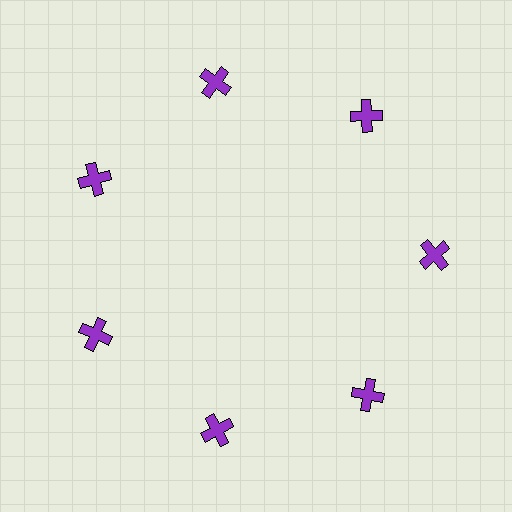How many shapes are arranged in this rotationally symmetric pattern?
There are 7 shapes, arranged in 7 groups of 1.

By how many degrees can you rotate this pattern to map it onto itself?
The pattern maps onto itself every 51 degrees of rotation.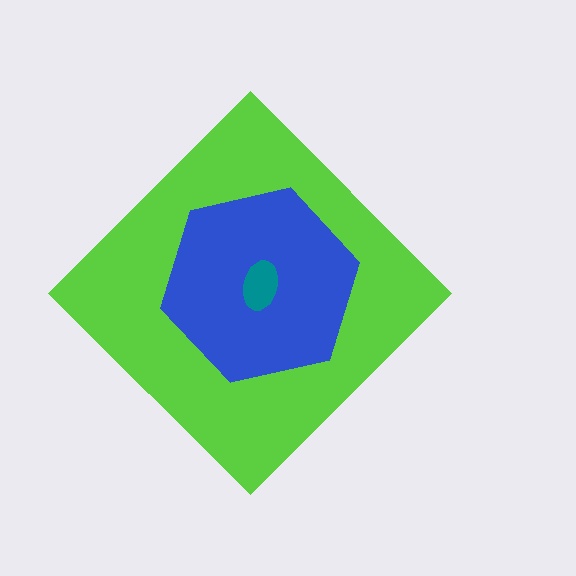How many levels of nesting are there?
3.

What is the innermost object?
The teal ellipse.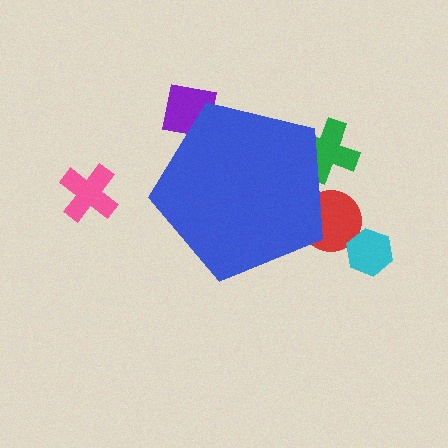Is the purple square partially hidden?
Yes, the purple square is partially hidden behind the blue pentagon.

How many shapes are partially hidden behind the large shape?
3 shapes are partially hidden.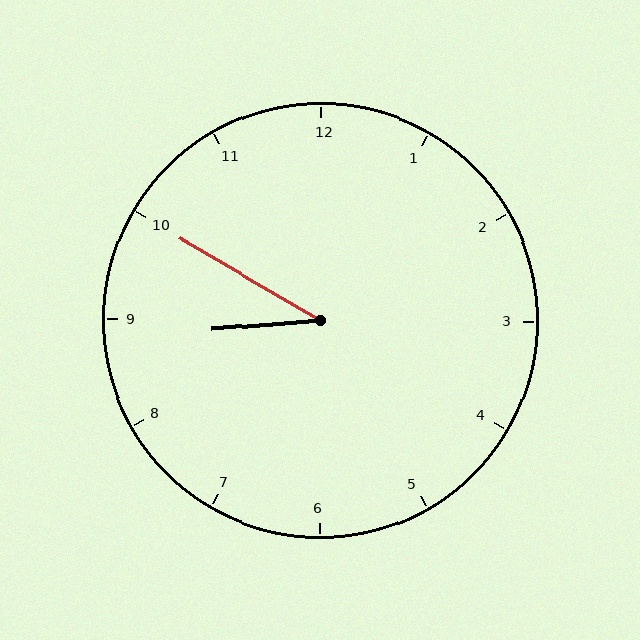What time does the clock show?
8:50.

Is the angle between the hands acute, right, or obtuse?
It is acute.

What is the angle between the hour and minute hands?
Approximately 35 degrees.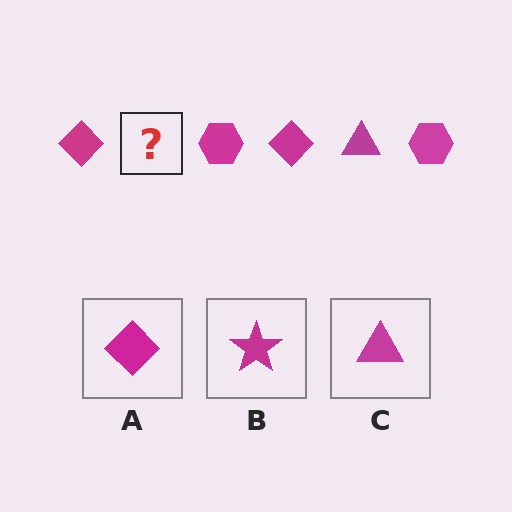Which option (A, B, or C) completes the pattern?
C.